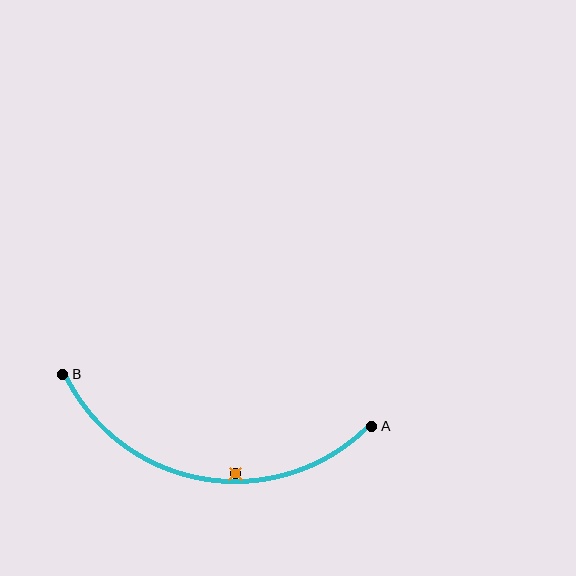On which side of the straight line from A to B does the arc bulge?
The arc bulges below the straight line connecting A and B.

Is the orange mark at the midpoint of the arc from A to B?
No — the orange mark does not lie on the arc at all. It sits slightly inside the curve.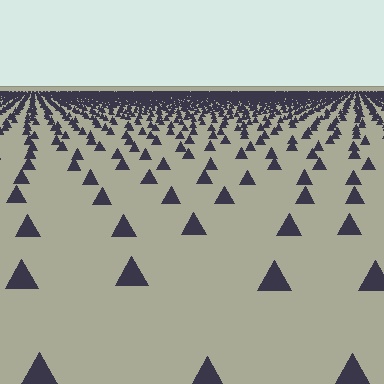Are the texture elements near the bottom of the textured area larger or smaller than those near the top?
Larger. Near the bottom, elements are closer to the viewer and appear at a bigger on-screen size.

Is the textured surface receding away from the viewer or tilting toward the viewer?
The surface is receding away from the viewer. Texture elements get smaller and denser toward the top.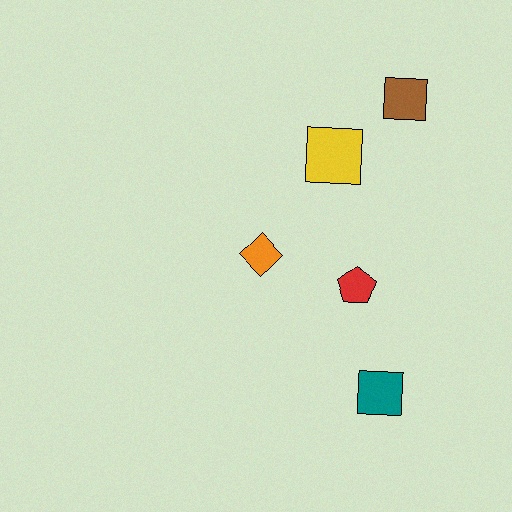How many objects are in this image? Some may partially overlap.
There are 5 objects.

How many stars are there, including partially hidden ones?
There are no stars.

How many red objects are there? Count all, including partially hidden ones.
There is 1 red object.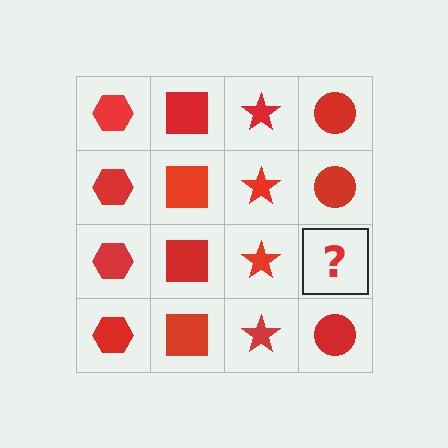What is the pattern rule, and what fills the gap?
The rule is that each column has a consistent shape. The gap should be filled with a red circle.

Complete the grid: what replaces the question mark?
The question mark should be replaced with a red circle.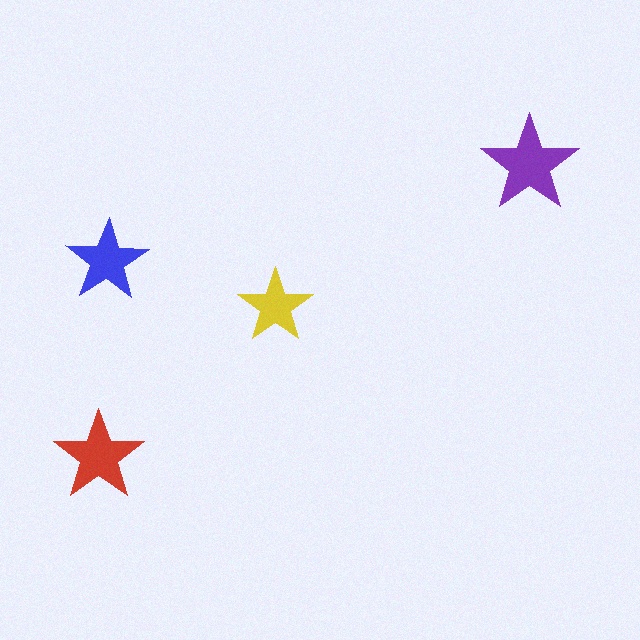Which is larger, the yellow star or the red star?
The red one.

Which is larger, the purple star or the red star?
The purple one.